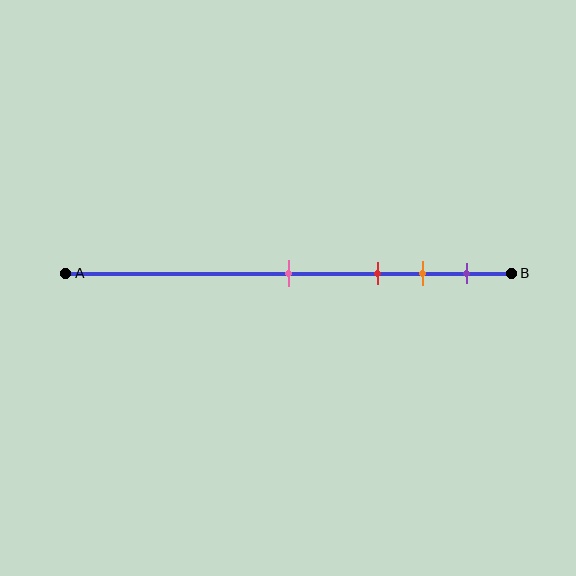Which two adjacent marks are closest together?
The orange and purple marks are the closest adjacent pair.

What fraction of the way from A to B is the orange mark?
The orange mark is approximately 80% (0.8) of the way from A to B.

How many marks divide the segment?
There are 4 marks dividing the segment.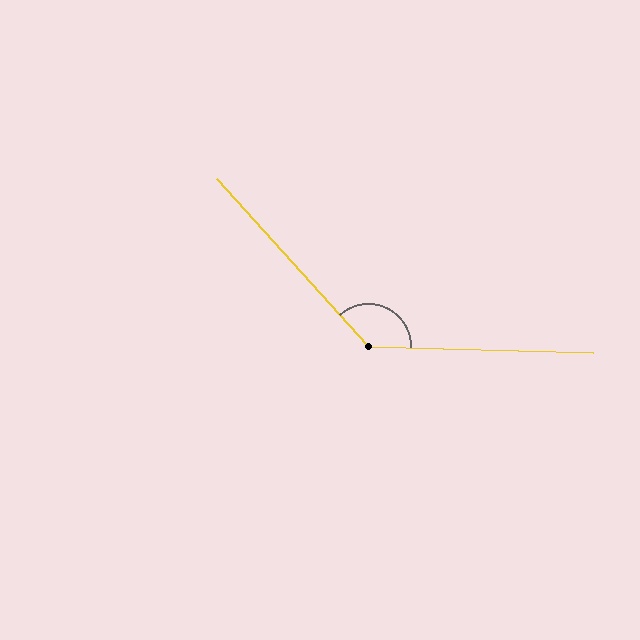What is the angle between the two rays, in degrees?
Approximately 133 degrees.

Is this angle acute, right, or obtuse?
It is obtuse.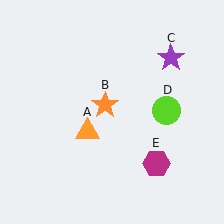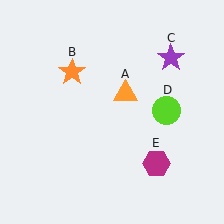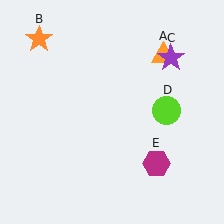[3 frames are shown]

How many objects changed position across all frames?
2 objects changed position: orange triangle (object A), orange star (object B).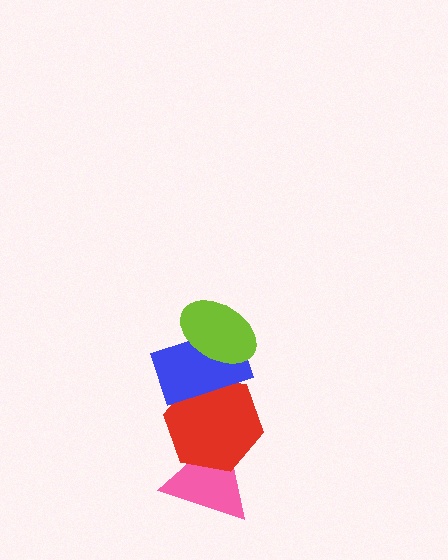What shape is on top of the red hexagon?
The blue rectangle is on top of the red hexagon.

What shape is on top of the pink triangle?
The red hexagon is on top of the pink triangle.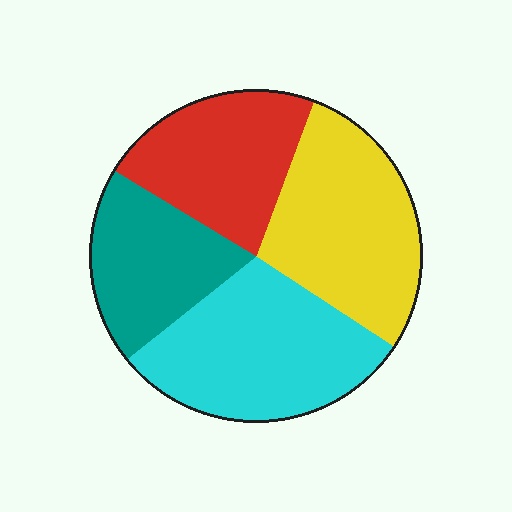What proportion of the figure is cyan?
Cyan takes up about one third (1/3) of the figure.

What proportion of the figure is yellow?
Yellow covers around 30% of the figure.